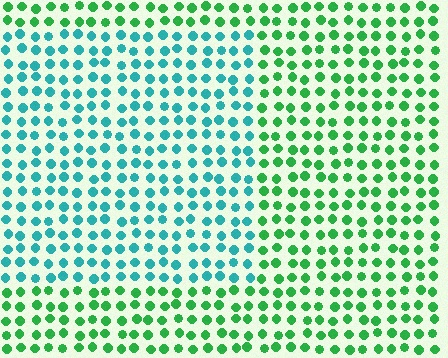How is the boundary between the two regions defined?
The boundary is defined purely by a slight shift in hue (about 47 degrees). Spacing, size, and orientation are identical on both sides.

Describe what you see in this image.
The image is filled with small green elements in a uniform arrangement. A rectangle-shaped region is visible where the elements are tinted to a slightly different hue, forming a subtle color boundary.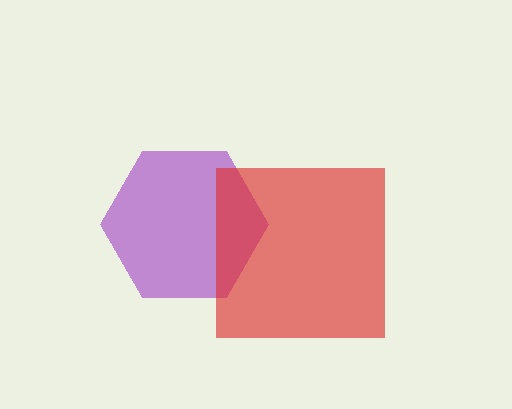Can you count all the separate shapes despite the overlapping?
Yes, there are 2 separate shapes.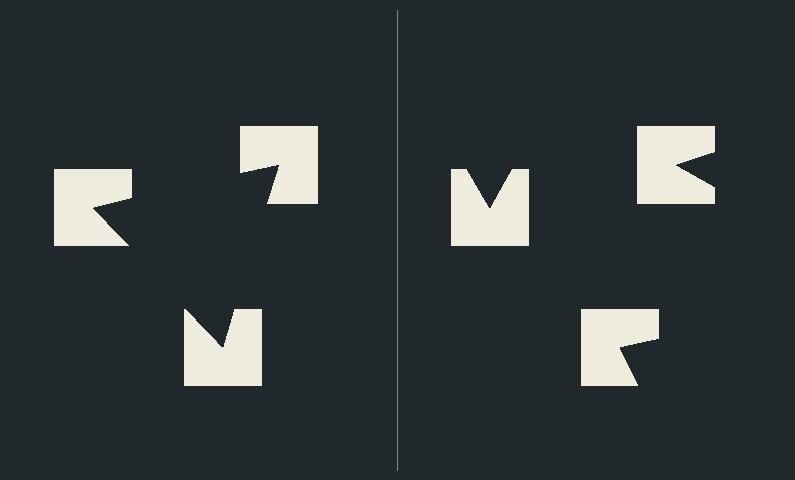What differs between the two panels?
The notched squares are positioned identically on both sides; only the wedge orientations differ. On the left they align to a triangle; on the right they are misaligned.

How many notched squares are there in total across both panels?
6 — 3 on each side.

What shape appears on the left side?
An illusory triangle.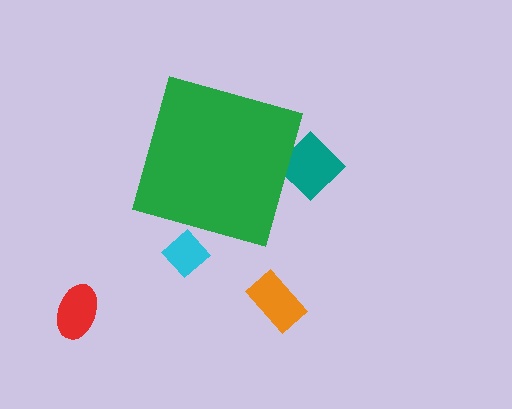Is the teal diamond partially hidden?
Yes, the teal diamond is partially hidden behind the green diamond.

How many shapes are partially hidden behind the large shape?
2 shapes are partially hidden.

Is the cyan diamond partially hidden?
Yes, the cyan diamond is partially hidden behind the green diamond.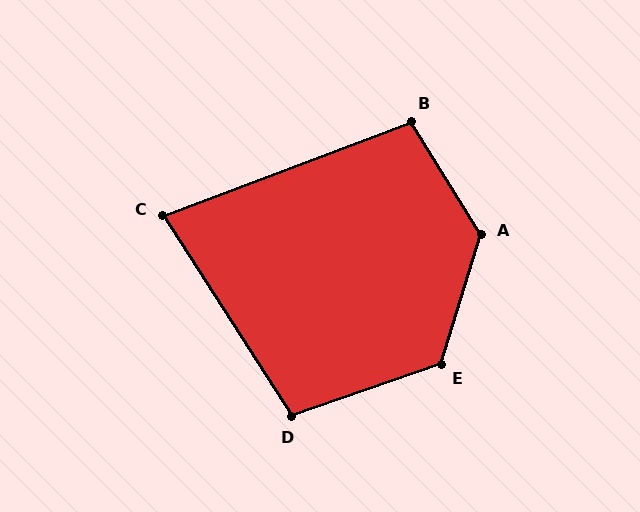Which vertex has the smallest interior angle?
C, at approximately 78 degrees.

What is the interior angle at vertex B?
Approximately 101 degrees (obtuse).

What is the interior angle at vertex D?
Approximately 104 degrees (obtuse).